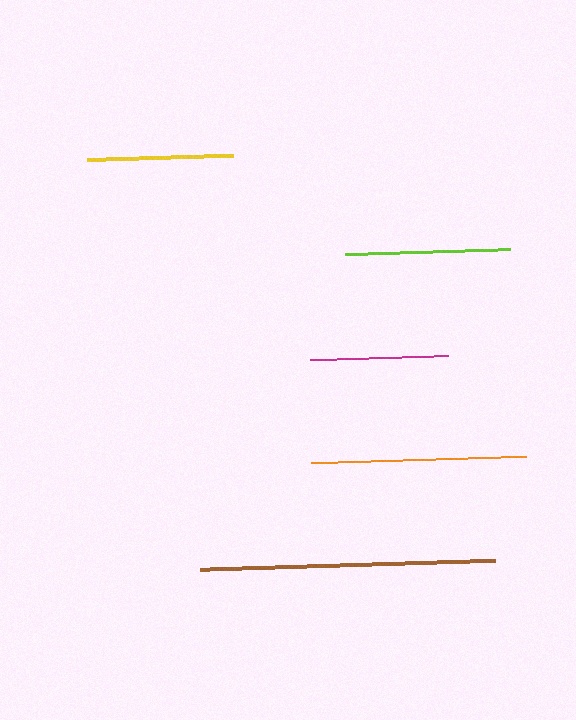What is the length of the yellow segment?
The yellow segment is approximately 146 pixels long.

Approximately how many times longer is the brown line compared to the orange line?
The brown line is approximately 1.4 times the length of the orange line.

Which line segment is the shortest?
The magenta line is the shortest at approximately 139 pixels.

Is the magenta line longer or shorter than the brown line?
The brown line is longer than the magenta line.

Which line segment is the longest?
The brown line is the longest at approximately 295 pixels.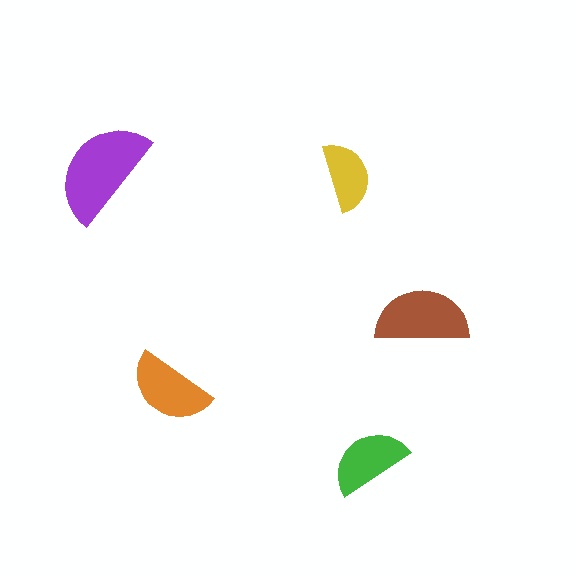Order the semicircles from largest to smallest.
the purple one, the brown one, the orange one, the green one, the yellow one.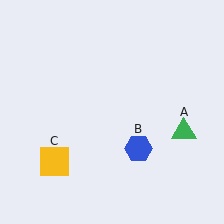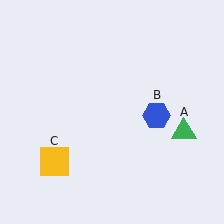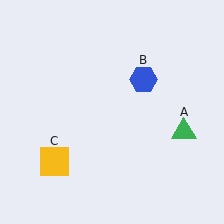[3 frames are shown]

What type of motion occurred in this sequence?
The blue hexagon (object B) rotated counterclockwise around the center of the scene.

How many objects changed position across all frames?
1 object changed position: blue hexagon (object B).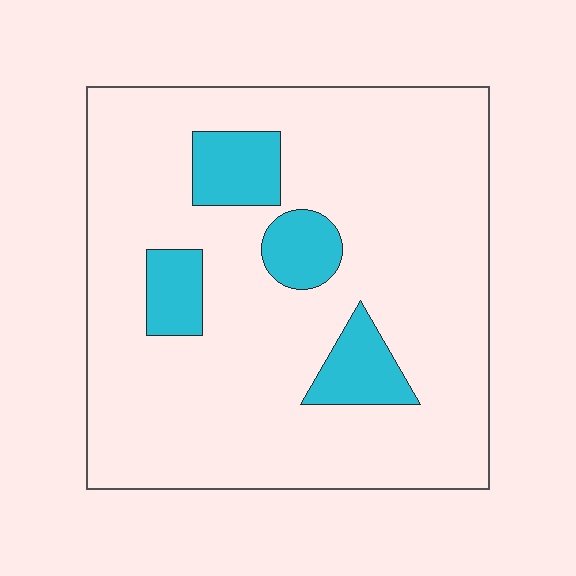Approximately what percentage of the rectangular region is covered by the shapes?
Approximately 15%.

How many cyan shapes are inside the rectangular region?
4.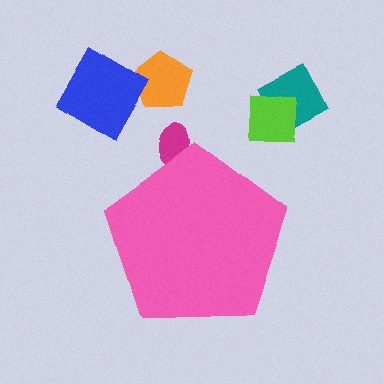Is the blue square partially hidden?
No, the blue square is fully visible.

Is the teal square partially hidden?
No, the teal square is fully visible.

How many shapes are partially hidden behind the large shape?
1 shape is partially hidden.